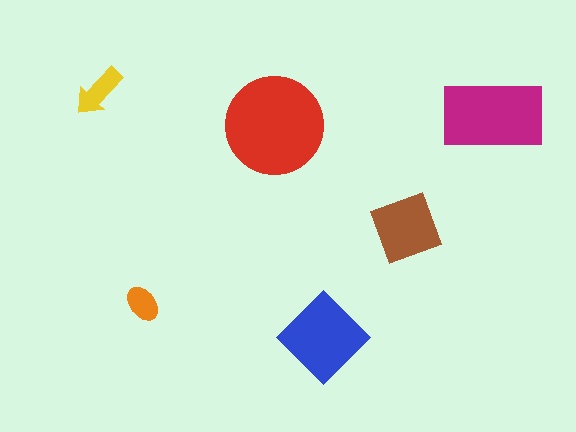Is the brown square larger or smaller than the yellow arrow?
Larger.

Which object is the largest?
The red circle.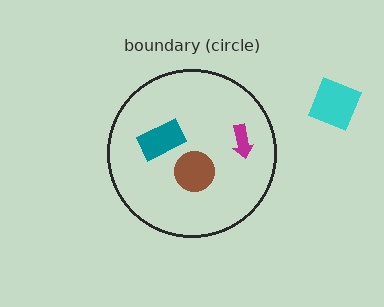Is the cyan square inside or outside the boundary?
Outside.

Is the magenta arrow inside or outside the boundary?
Inside.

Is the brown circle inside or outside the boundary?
Inside.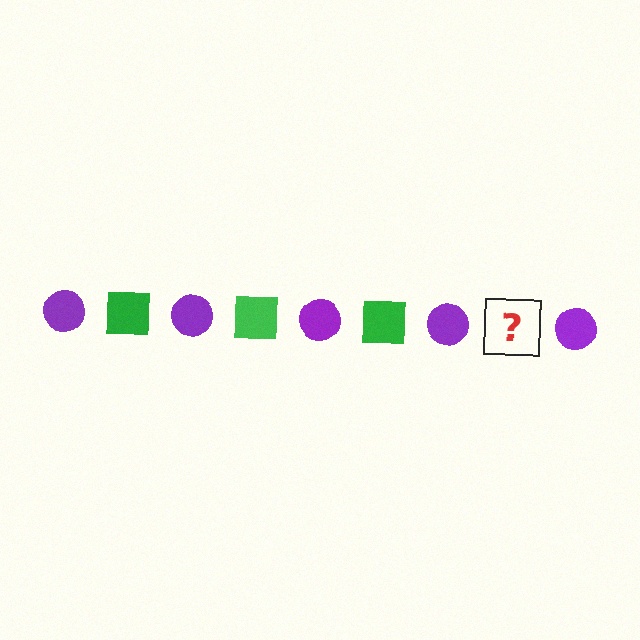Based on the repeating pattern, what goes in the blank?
The blank should be a green square.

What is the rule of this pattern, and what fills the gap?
The rule is that the pattern alternates between purple circle and green square. The gap should be filled with a green square.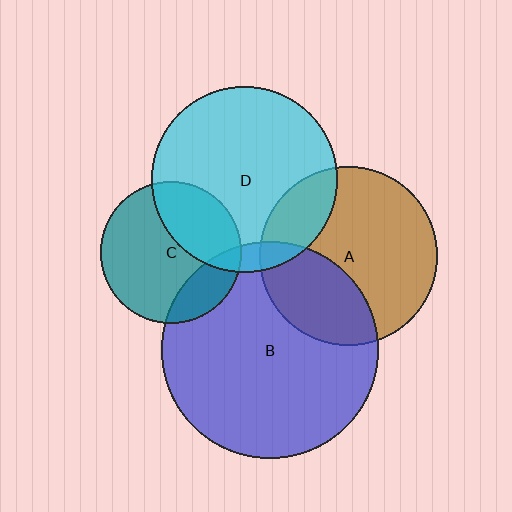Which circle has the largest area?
Circle B (blue).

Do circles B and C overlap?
Yes.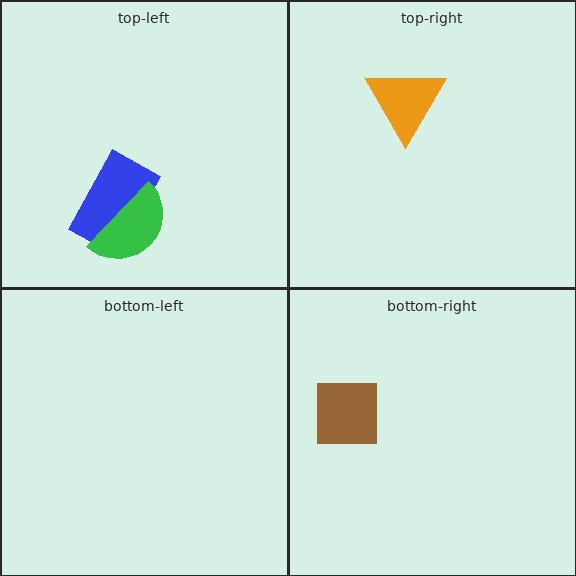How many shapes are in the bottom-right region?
1.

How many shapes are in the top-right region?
1.